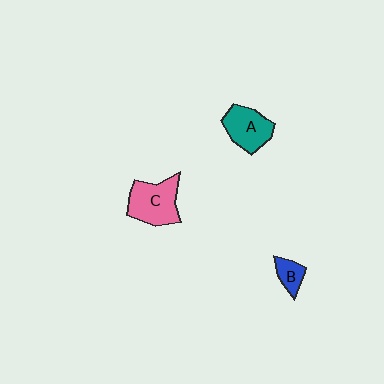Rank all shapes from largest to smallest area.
From largest to smallest: C (pink), A (teal), B (blue).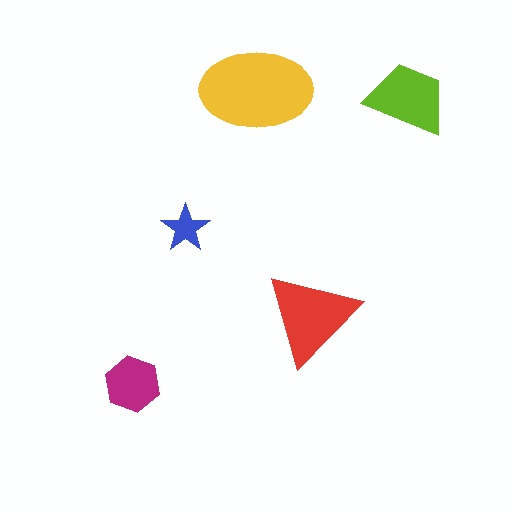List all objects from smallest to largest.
The blue star, the magenta hexagon, the lime trapezoid, the red triangle, the yellow ellipse.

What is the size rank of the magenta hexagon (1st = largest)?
4th.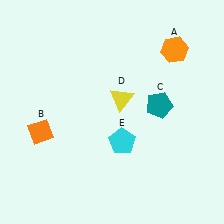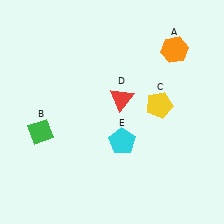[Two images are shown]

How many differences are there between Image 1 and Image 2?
There are 3 differences between the two images.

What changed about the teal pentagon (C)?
In Image 1, C is teal. In Image 2, it changed to yellow.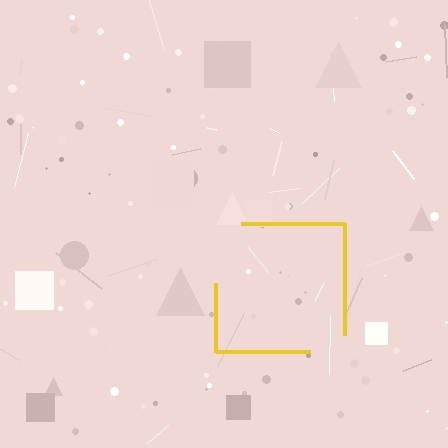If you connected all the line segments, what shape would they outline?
They would outline a square.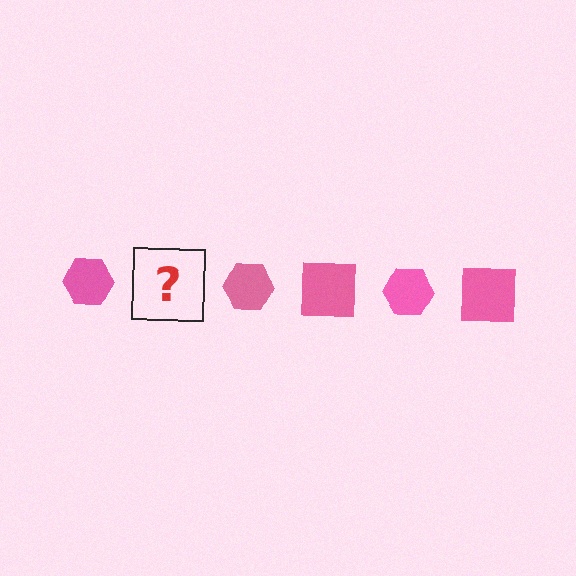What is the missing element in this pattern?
The missing element is a pink square.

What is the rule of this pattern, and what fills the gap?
The rule is that the pattern cycles through hexagon, square shapes in pink. The gap should be filled with a pink square.